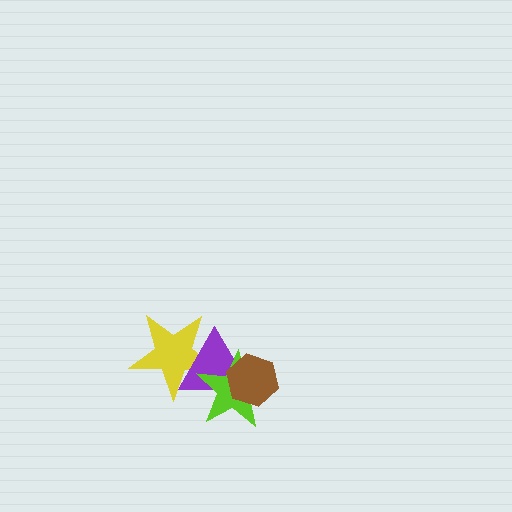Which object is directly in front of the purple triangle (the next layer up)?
The lime star is directly in front of the purple triangle.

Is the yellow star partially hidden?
Yes, it is partially covered by another shape.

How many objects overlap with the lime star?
3 objects overlap with the lime star.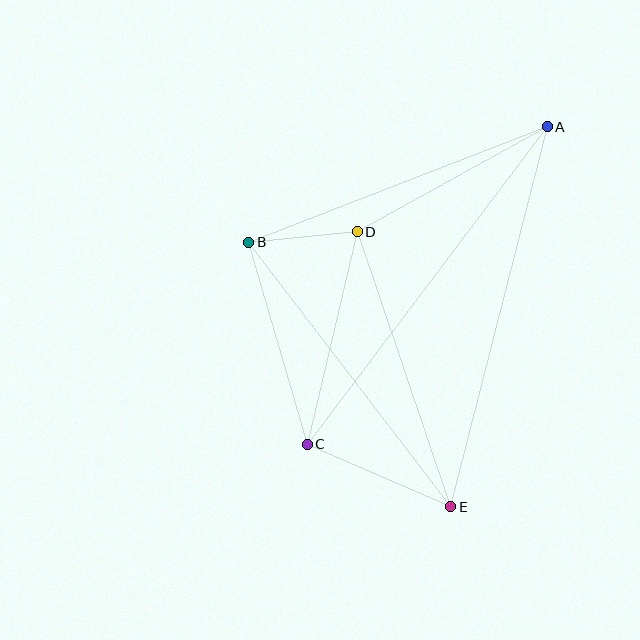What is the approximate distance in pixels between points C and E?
The distance between C and E is approximately 156 pixels.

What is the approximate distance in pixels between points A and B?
The distance between A and B is approximately 320 pixels.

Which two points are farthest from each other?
Points A and C are farthest from each other.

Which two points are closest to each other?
Points B and D are closest to each other.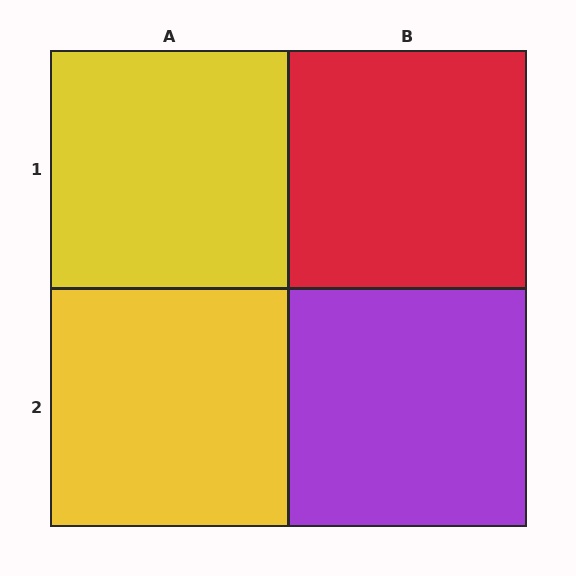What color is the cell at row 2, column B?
Purple.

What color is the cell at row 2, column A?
Yellow.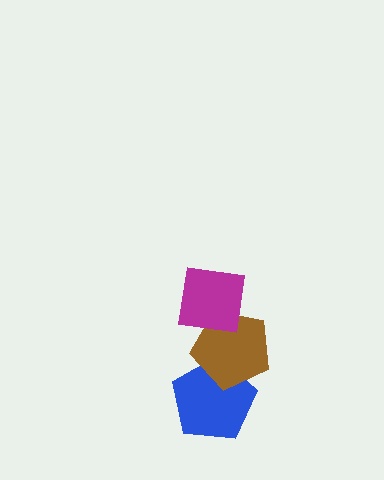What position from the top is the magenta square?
The magenta square is 1st from the top.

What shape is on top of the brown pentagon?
The magenta square is on top of the brown pentagon.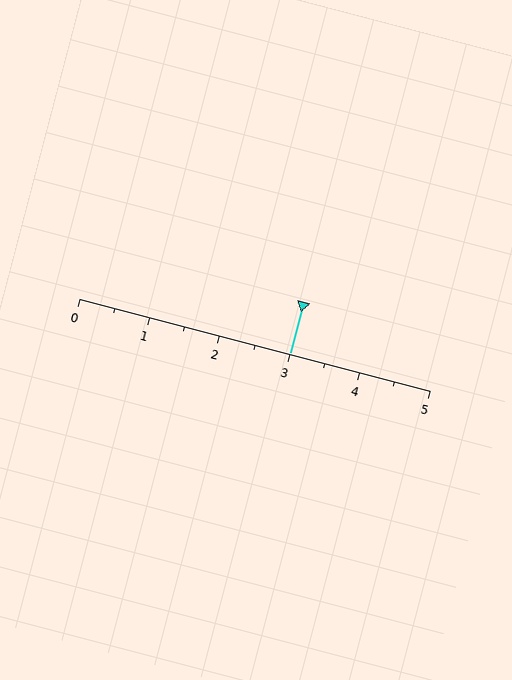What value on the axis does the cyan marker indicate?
The marker indicates approximately 3.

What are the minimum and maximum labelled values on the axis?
The axis runs from 0 to 5.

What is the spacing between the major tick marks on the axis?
The major ticks are spaced 1 apart.